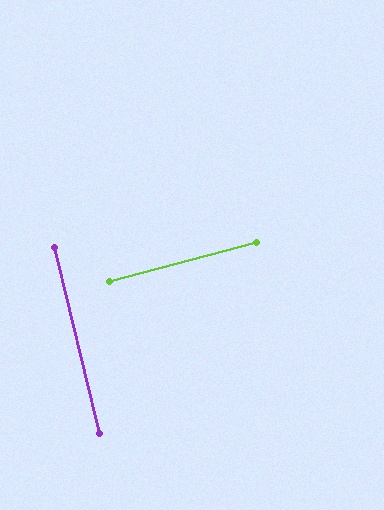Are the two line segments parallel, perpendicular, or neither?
Perpendicular — they meet at approximately 89°.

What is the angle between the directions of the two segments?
Approximately 89 degrees.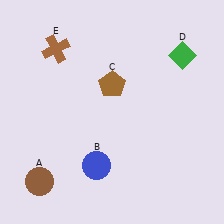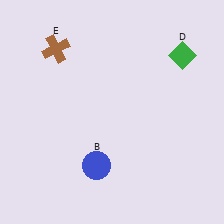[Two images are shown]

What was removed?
The brown circle (A), the brown pentagon (C) were removed in Image 2.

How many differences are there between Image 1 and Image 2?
There are 2 differences between the two images.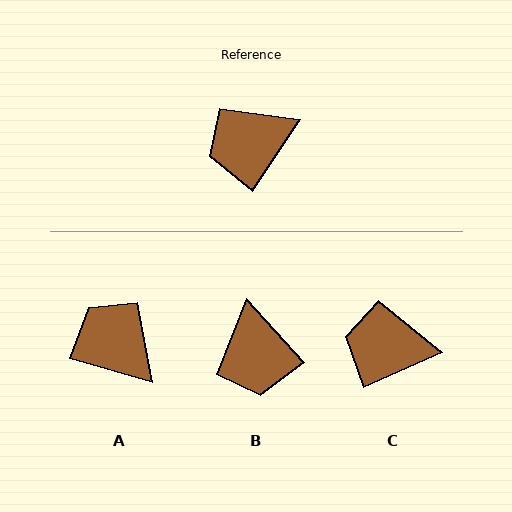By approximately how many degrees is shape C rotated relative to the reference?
Approximately 32 degrees clockwise.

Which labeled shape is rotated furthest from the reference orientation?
B, about 76 degrees away.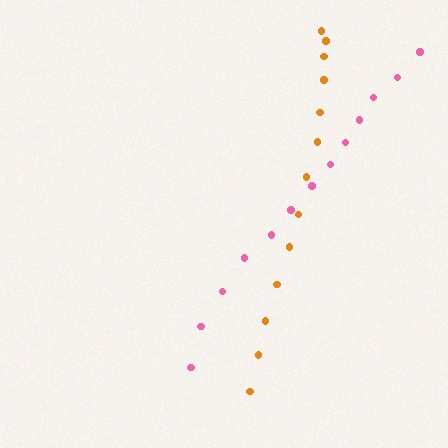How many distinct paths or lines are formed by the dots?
There are 2 distinct paths.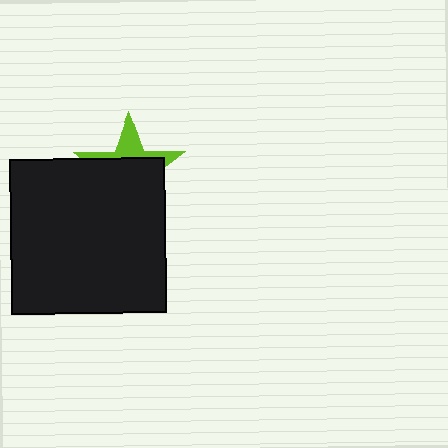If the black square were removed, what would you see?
You would see the complete lime star.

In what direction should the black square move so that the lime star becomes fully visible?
The black square should move down. That is the shortest direction to clear the overlap and leave the lime star fully visible.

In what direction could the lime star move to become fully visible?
The lime star could move up. That would shift it out from behind the black square entirely.